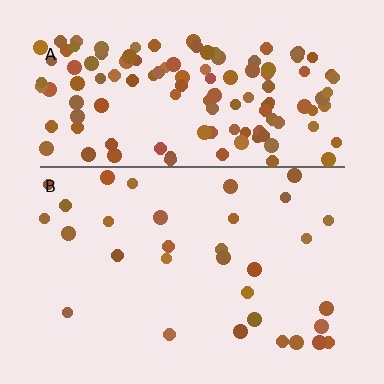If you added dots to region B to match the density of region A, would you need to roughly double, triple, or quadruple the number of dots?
Approximately quadruple.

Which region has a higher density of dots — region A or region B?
A (the top).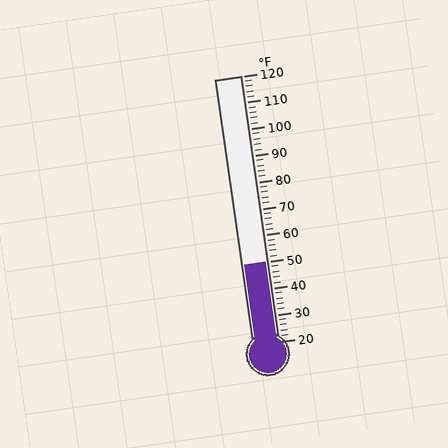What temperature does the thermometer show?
The thermometer shows approximately 50°F.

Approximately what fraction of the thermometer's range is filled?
The thermometer is filled to approximately 30% of its range.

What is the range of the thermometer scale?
The thermometer scale ranges from 20°F to 120°F.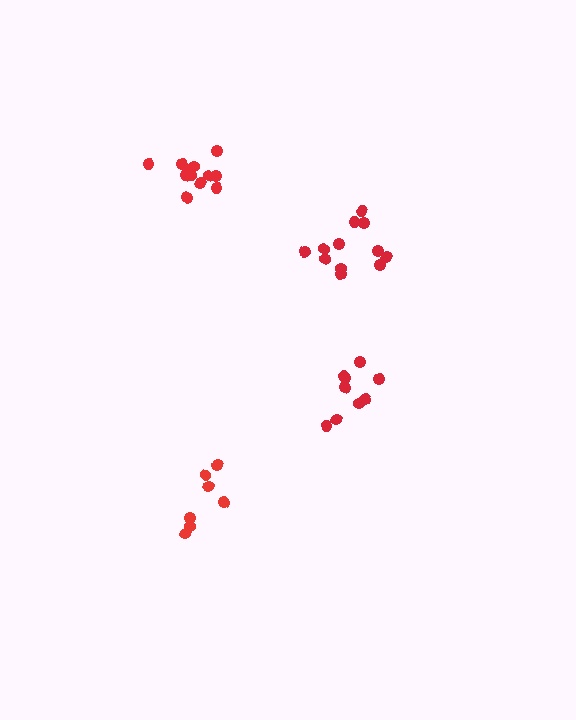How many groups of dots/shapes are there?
There are 4 groups.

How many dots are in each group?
Group 1: 12 dots, Group 2: 7 dots, Group 3: 9 dots, Group 4: 12 dots (40 total).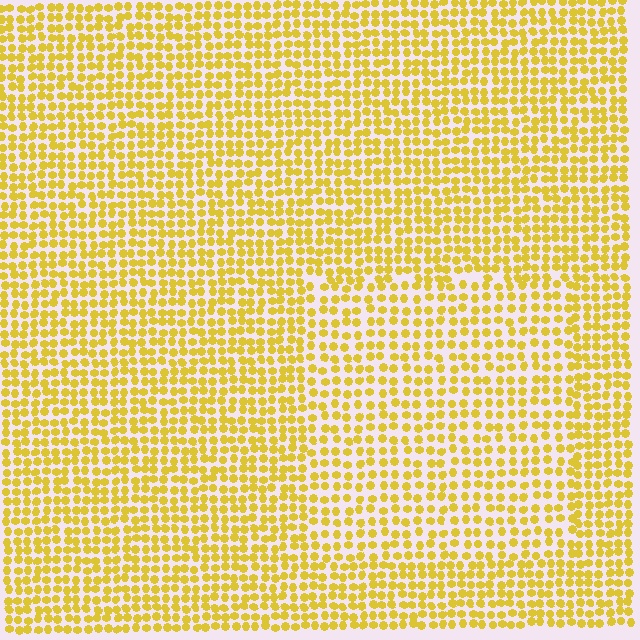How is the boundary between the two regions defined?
The boundary is defined by a change in element density (approximately 1.4x ratio). All elements are the same color, size, and shape.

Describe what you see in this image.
The image contains small yellow elements arranged at two different densities. A rectangle-shaped region is visible where the elements are less densely packed than the surrounding area.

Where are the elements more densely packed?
The elements are more densely packed outside the rectangle boundary.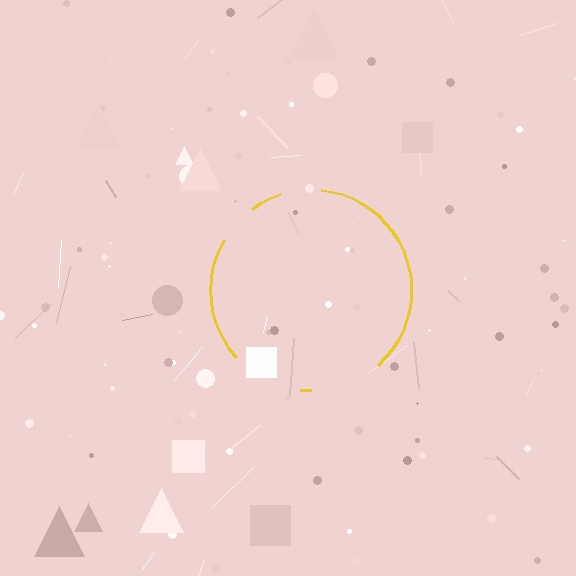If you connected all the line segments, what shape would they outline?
They would outline a circle.